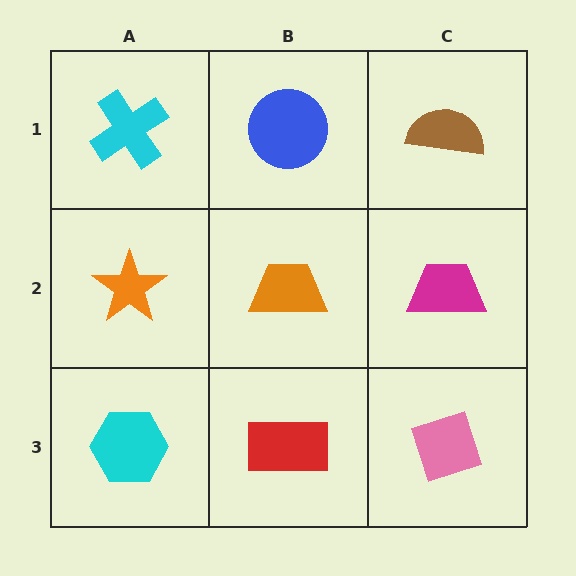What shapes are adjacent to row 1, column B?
An orange trapezoid (row 2, column B), a cyan cross (row 1, column A), a brown semicircle (row 1, column C).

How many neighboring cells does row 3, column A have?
2.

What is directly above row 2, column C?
A brown semicircle.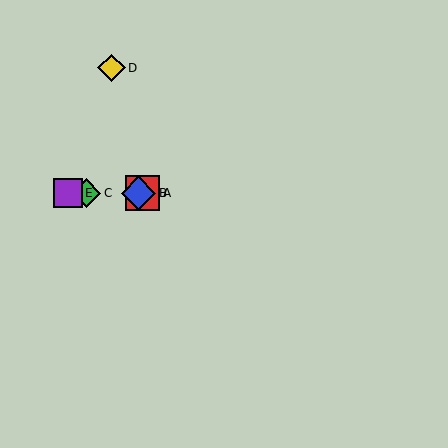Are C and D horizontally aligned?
No, C is at y≈193 and D is at y≈68.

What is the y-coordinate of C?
Object C is at y≈193.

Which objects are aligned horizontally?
Objects A, B, C, E are aligned horizontally.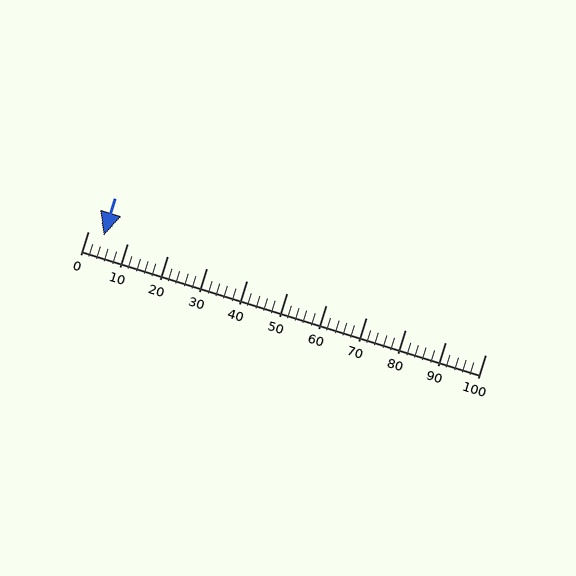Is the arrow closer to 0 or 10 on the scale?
The arrow is closer to 0.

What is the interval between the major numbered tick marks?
The major tick marks are spaced 10 units apart.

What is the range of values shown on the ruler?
The ruler shows values from 0 to 100.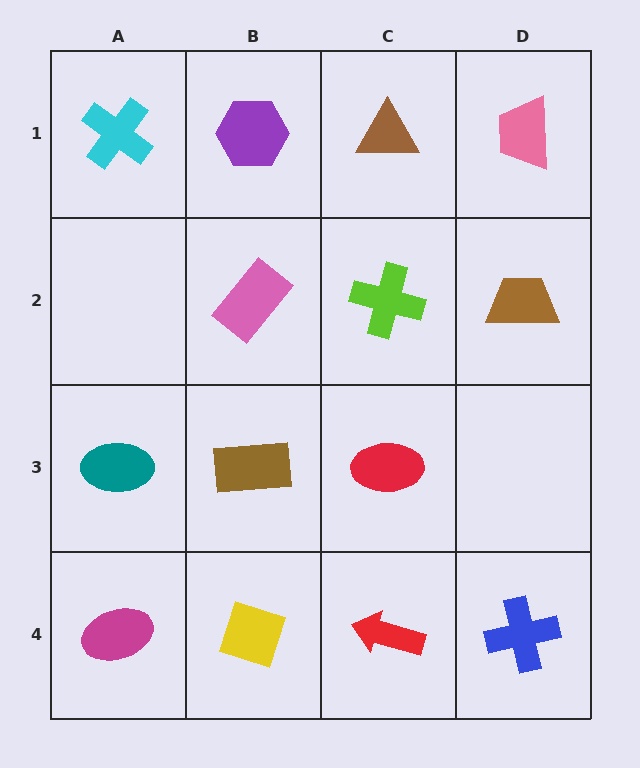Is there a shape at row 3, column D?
No, that cell is empty.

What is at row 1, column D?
A pink trapezoid.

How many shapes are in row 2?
3 shapes.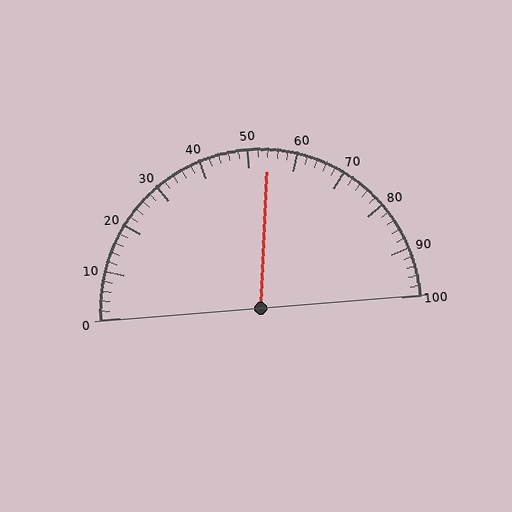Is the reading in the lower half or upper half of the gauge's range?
The reading is in the upper half of the range (0 to 100).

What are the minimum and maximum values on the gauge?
The gauge ranges from 0 to 100.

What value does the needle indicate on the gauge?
The needle indicates approximately 54.